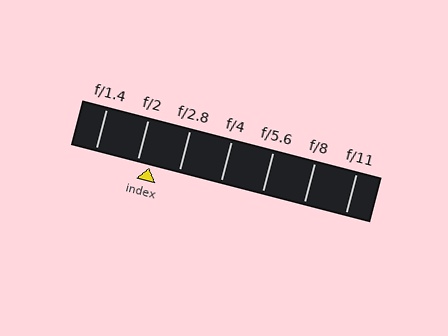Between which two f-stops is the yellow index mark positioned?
The index mark is between f/2 and f/2.8.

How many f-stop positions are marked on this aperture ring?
There are 7 f-stop positions marked.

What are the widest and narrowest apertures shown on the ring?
The widest aperture shown is f/1.4 and the narrowest is f/11.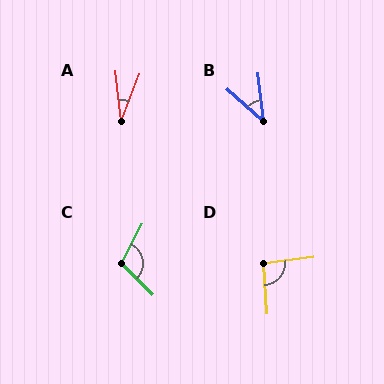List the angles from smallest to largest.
A (28°), B (42°), D (94°), C (109°).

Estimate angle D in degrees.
Approximately 94 degrees.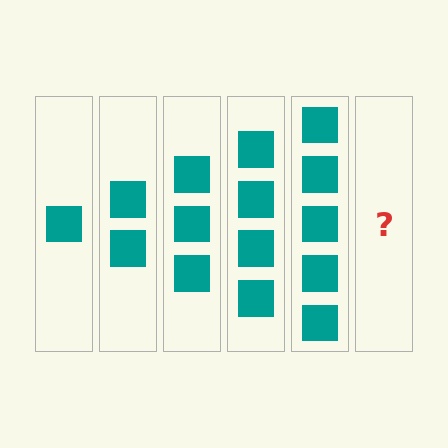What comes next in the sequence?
The next element should be 6 squares.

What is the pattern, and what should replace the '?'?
The pattern is that each step adds one more square. The '?' should be 6 squares.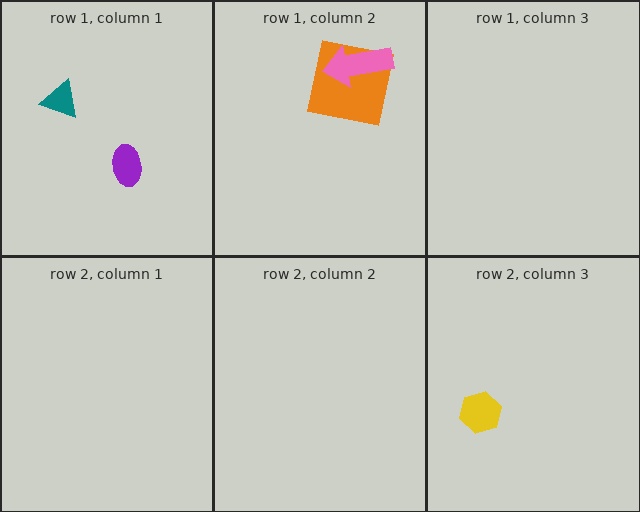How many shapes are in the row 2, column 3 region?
1.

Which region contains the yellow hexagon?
The row 2, column 3 region.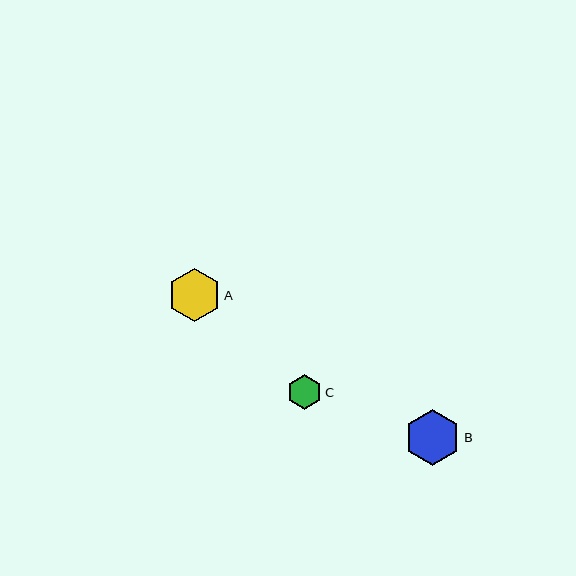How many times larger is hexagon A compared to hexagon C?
Hexagon A is approximately 1.5 times the size of hexagon C.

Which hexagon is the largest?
Hexagon B is the largest with a size of approximately 56 pixels.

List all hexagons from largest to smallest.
From largest to smallest: B, A, C.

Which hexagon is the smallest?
Hexagon C is the smallest with a size of approximately 35 pixels.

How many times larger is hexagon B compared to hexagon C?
Hexagon B is approximately 1.6 times the size of hexagon C.